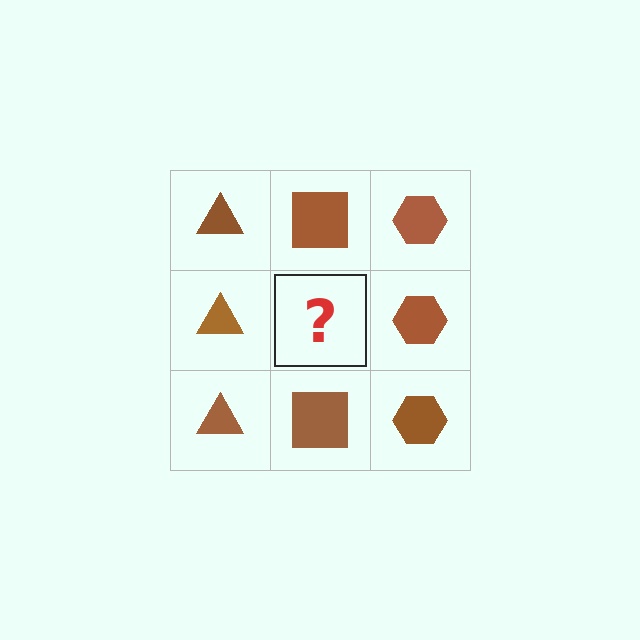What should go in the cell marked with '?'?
The missing cell should contain a brown square.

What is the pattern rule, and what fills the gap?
The rule is that each column has a consistent shape. The gap should be filled with a brown square.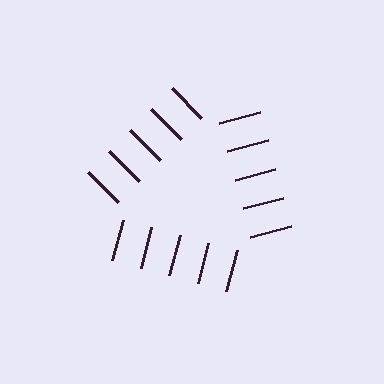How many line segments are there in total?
15 — 5 along each of the 3 edges.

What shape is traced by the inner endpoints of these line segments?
An illusory triangle — the line segments terminate on its edges but no continuous stroke is drawn.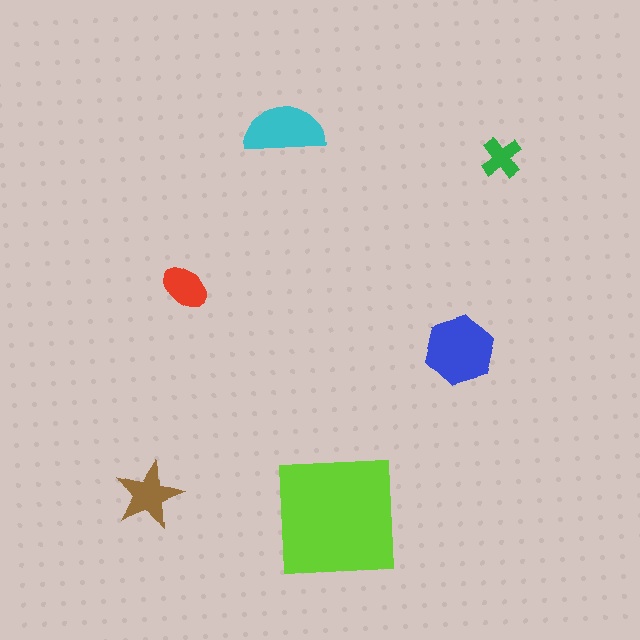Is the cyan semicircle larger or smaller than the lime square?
Smaller.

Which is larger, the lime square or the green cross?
The lime square.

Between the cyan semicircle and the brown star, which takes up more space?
The cyan semicircle.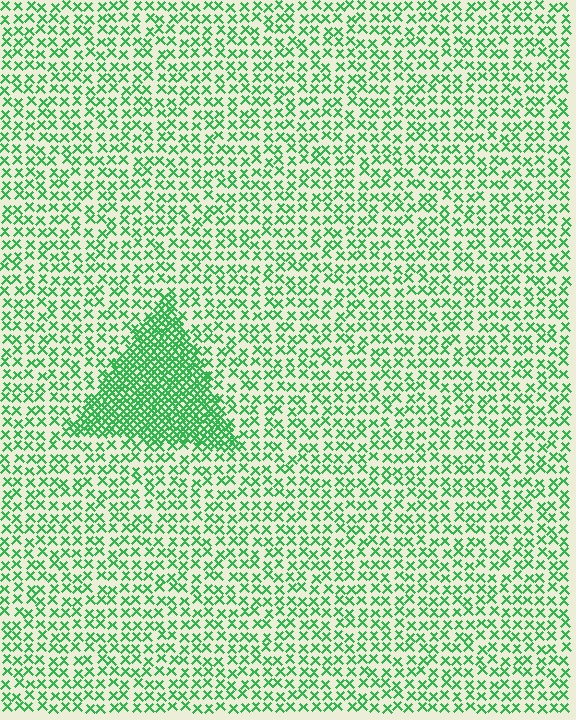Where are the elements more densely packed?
The elements are more densely packed inside the triangle boundary.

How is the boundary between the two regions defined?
The boundary is defined by a change in element density (approximately 2.9x ratio). All elements are the same color, size, and shape.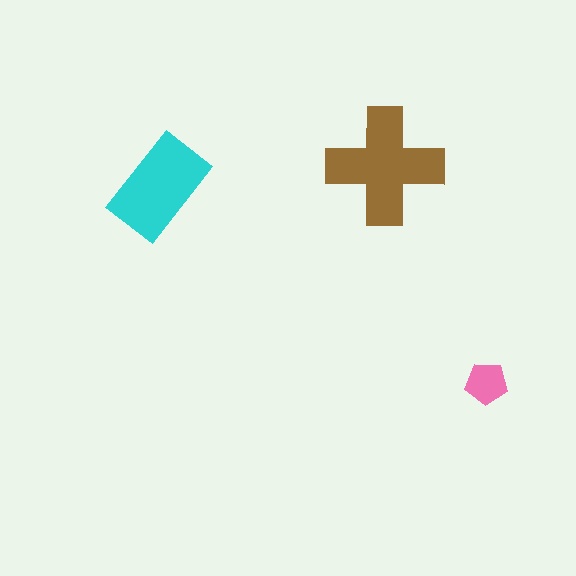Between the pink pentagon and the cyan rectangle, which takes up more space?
The cyan rectangle.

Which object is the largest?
The brown cross.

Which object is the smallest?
The pink pentagon.